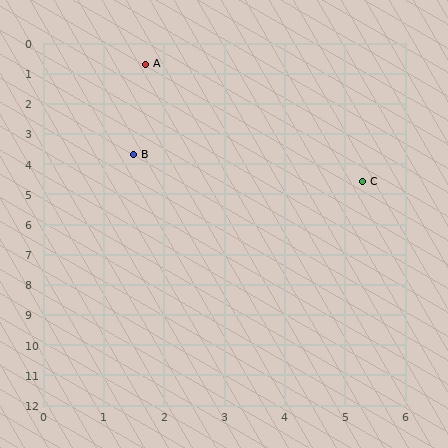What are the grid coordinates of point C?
Point C is at approximately (5.3, 4.6).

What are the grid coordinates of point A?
Point A is at approximately (1.7, 0.7).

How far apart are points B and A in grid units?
Points B and A are about 3.0 grid units apart.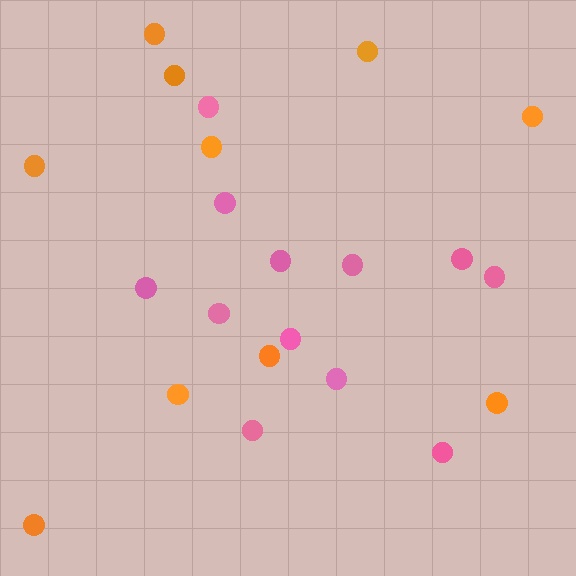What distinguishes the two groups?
There are 2 groups: one group of pink circles (12) and one group of orange circles (10).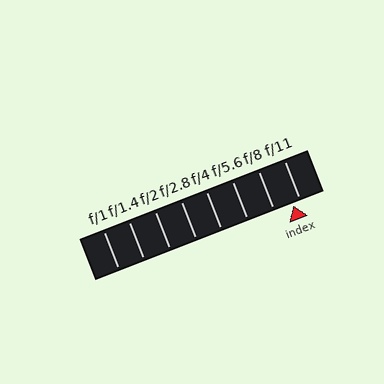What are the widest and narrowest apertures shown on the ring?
The widest aperture shown is f/1 and the narrowest is f/11.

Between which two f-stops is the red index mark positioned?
The index mark is between f/8 and f/11.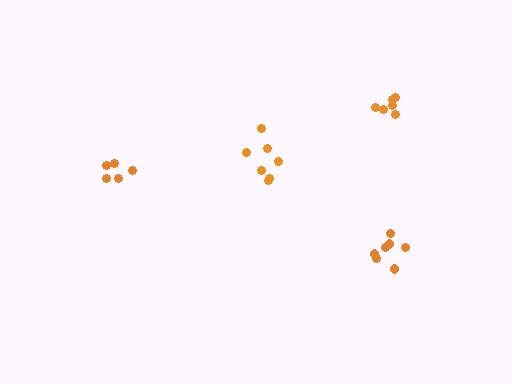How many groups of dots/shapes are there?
There are 4 groups.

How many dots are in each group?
Group 1: 7 dots, Group 2: 6 dots, Group 3: 6 dots, Group 4: 7 dots (26 total).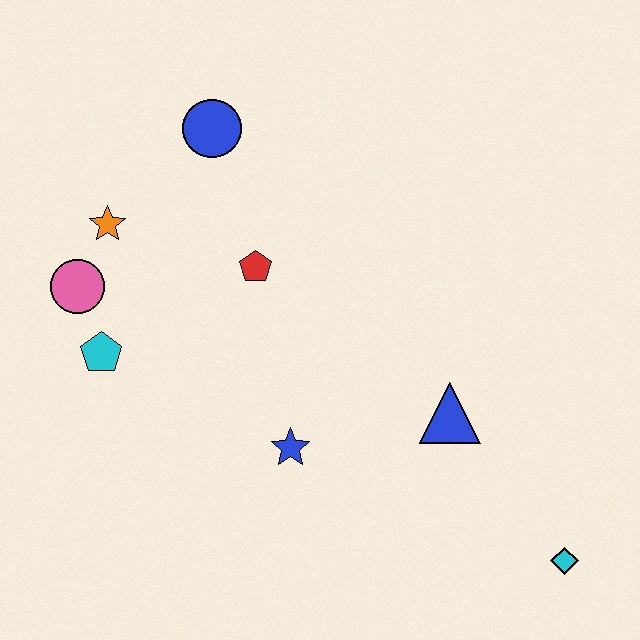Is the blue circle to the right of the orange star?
Yes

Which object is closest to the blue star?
The blue triangle is closest to the blue star.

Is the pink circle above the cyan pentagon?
Yes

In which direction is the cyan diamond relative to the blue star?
The cyan diamond is to the right of the blue star.